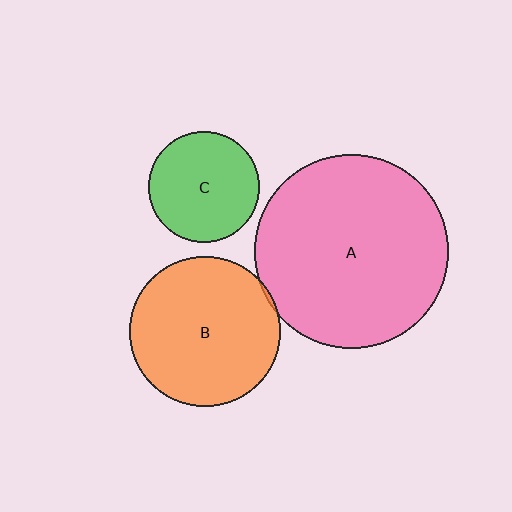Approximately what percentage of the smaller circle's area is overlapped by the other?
Approximately 5%.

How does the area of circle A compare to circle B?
Approximately 1.7 times.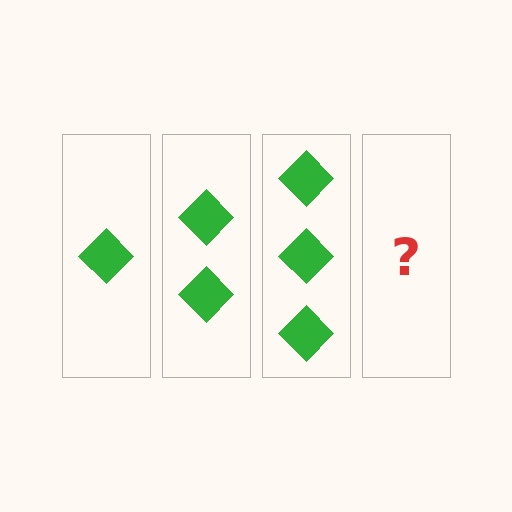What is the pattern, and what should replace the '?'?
The pattern is that each step adds one more diamond. The '?' should be 4 diamonds.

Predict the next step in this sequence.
The next step is 4 diamonds.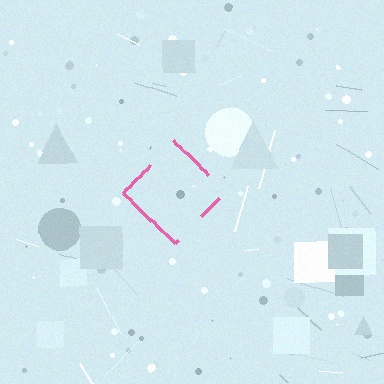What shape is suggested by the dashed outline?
The dashed outline suggests a diamond.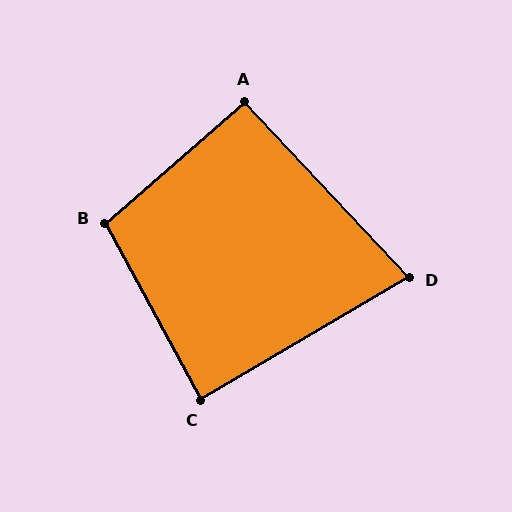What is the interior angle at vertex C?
Approximately 88 degrees (approximately right).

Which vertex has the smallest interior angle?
D, at approximately 77 degrees.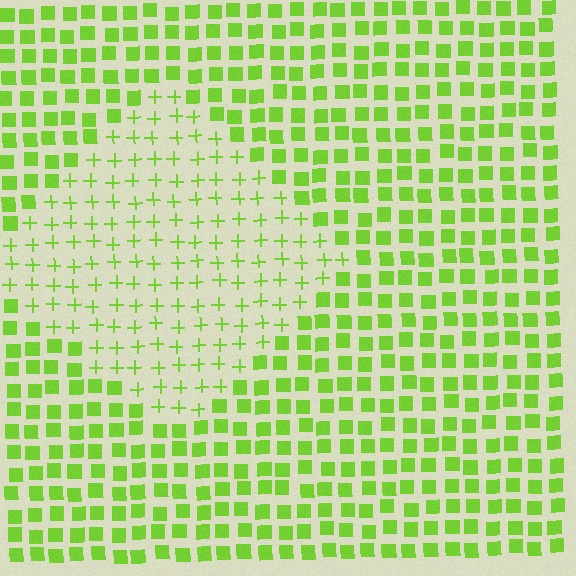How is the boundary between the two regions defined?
The boundary is defined by a change in element shape: plus signs inside vs. squares outside. All elements share the same color and spacing.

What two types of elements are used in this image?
The image uses plus signs inside the diamond region and squares outside it.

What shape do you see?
I see a diamond.